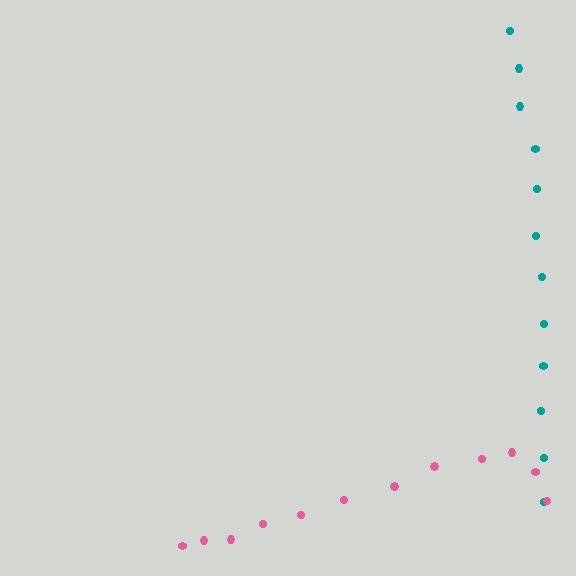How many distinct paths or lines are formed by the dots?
There are 2 distinct paths.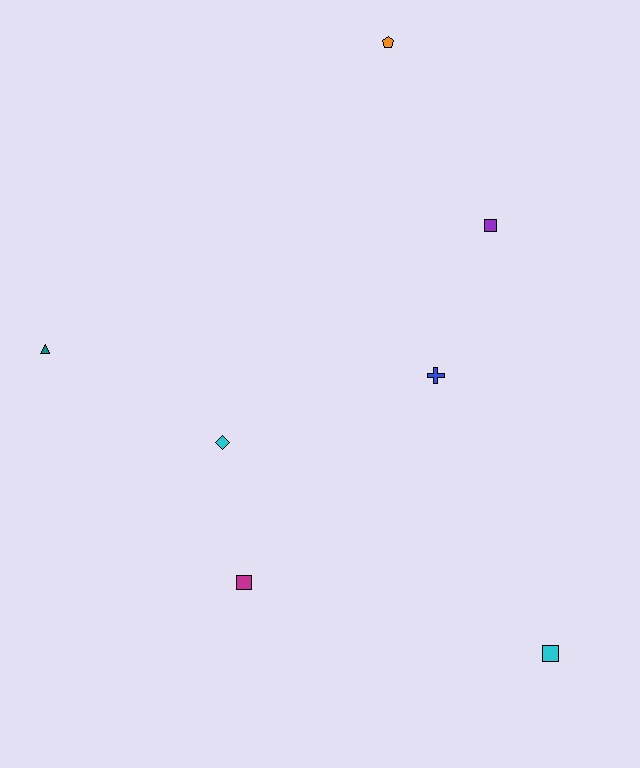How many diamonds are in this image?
There is 1 diamond.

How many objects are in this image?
There are 7 objects.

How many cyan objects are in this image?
There are 2 cyan objects.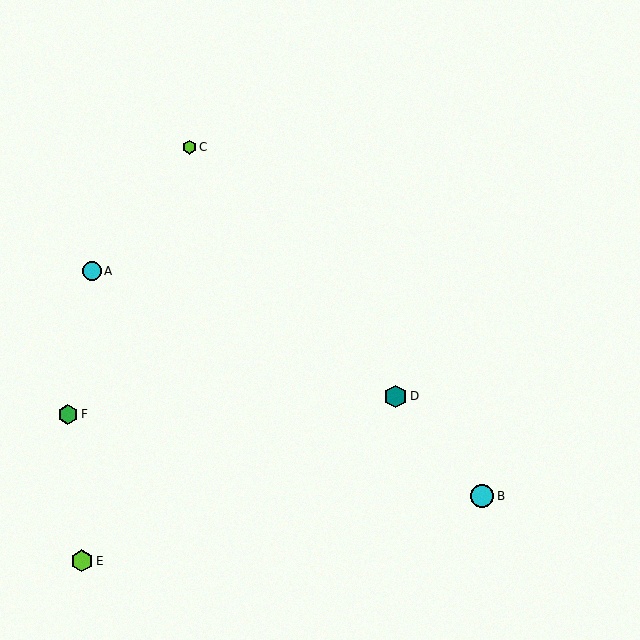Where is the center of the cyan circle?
The center of the cyan circle is at (92, 271).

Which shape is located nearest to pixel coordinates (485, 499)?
The cyan circle (labeled B) at (482, 496) is nearest to that location.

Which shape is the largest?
The cyan circle (labeled B) is the largest.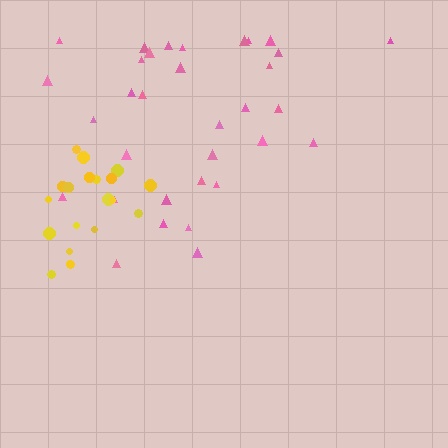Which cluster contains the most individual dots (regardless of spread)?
Pink (33).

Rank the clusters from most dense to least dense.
yellow, pink.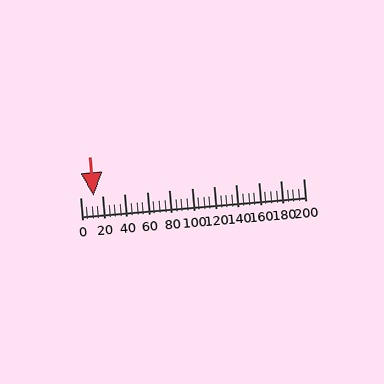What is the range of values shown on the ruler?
The ruler shows values from 0 to 200.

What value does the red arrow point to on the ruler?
The red arrow points to approximately 12.